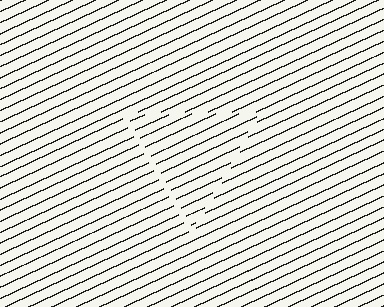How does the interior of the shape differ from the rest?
The interior of the shape contains the same grating, shifted by half a period — the contour is defined by the phase discontinuity where line-ends from the inner and outer gratings abut.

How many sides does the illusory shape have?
3 sides — the line-ends trace a triangle.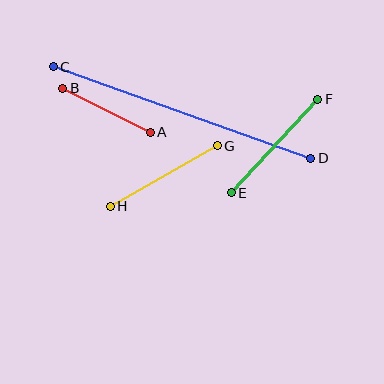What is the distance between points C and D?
The distance is approximately 273 pixels.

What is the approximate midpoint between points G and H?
The midpoint is at approximately (164, 176) pixels.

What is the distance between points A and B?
The distance is approximately 98 pixels.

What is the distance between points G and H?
The distance is approximately 123 pixels.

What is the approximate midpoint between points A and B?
The midpoint is at approximately (106, 110) pixels.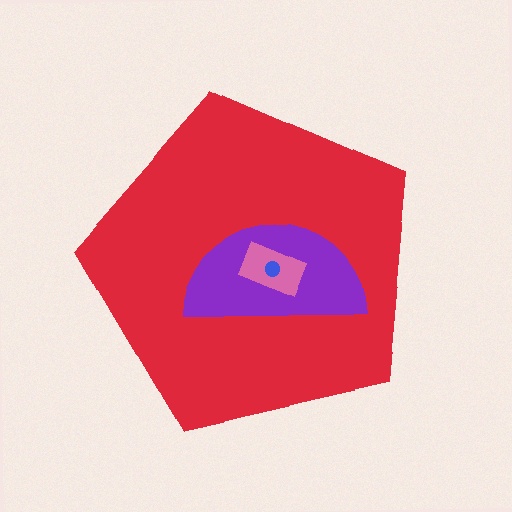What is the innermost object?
The blue circle.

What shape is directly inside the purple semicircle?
The pink rectangle.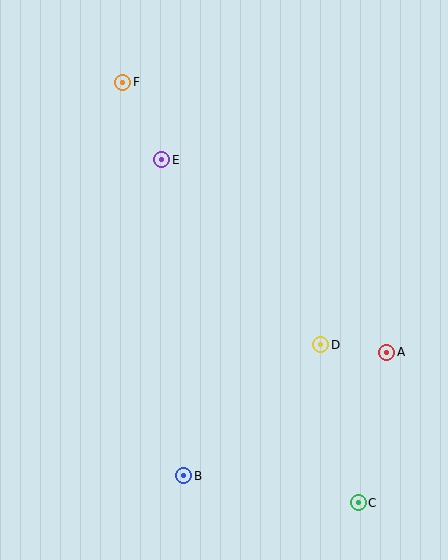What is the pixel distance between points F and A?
The distance between F and A is 378 pixels.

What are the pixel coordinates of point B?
Point B is at (184, 476).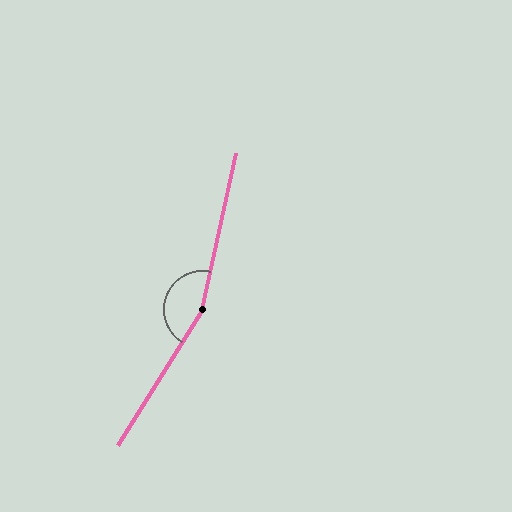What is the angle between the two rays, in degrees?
Approximately 160 degrees.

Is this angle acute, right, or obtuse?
It is obtuse.